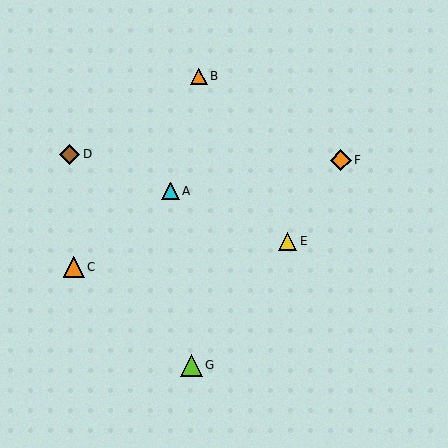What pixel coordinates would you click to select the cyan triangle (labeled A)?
Click at (170, 191) to select the cyan triangle A.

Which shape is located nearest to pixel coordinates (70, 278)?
The orange triangle (labeled C) at (74, 267) is nearest to that location.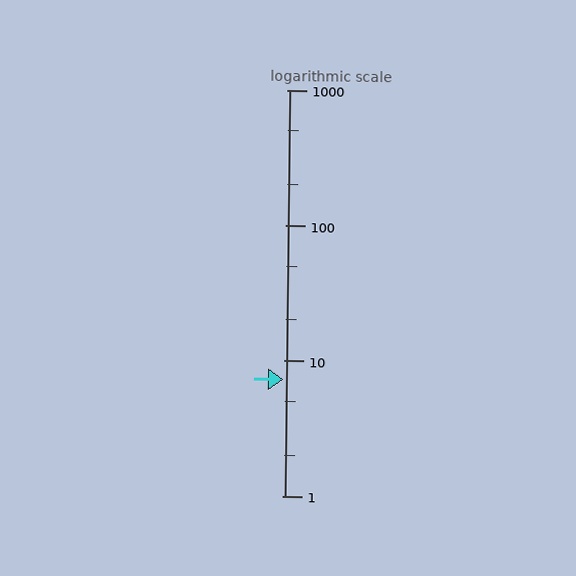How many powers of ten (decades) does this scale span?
The scale spans 3 decades, from 1 to 1000.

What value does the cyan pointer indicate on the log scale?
The pointer indicates approximately 7.3.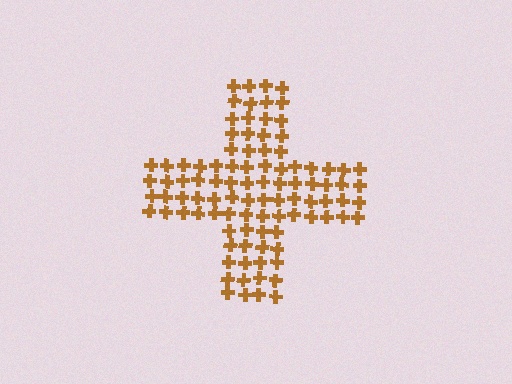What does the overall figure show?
The overall figure shows a cross.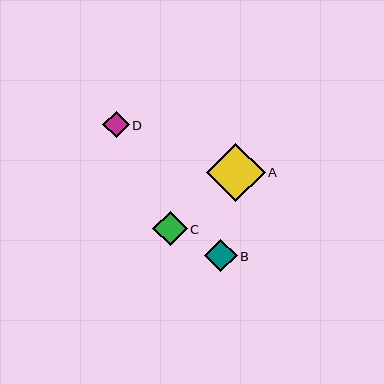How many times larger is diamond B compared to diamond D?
Diamond B is approximately 1.2 times the size of diamond D.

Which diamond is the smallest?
Diamond D is the smallest with a size of approximately 26 pixels.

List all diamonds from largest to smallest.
From largest to smallest: A, C, B, D.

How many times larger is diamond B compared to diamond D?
Diamond B is approximately 1.2 times the size of diamond D.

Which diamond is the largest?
Diamond A is the largest with a size of approximately 58 pixels.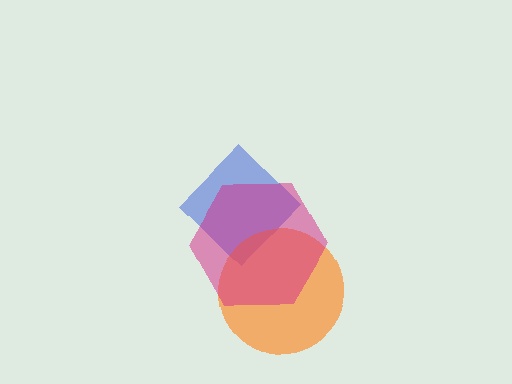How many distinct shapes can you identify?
There are 3 distinct shapes: a blue diamond, an orange circle, a magenta hexagon.